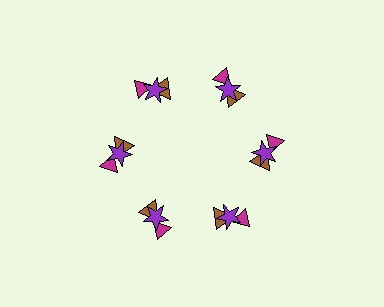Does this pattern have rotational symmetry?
Yes, this pattern has 6-fold rotational symmetry. It looks the same after rotating 60 degrees around the center.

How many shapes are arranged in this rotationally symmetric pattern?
There are 18 shapes, arranged in 6 groups of 3.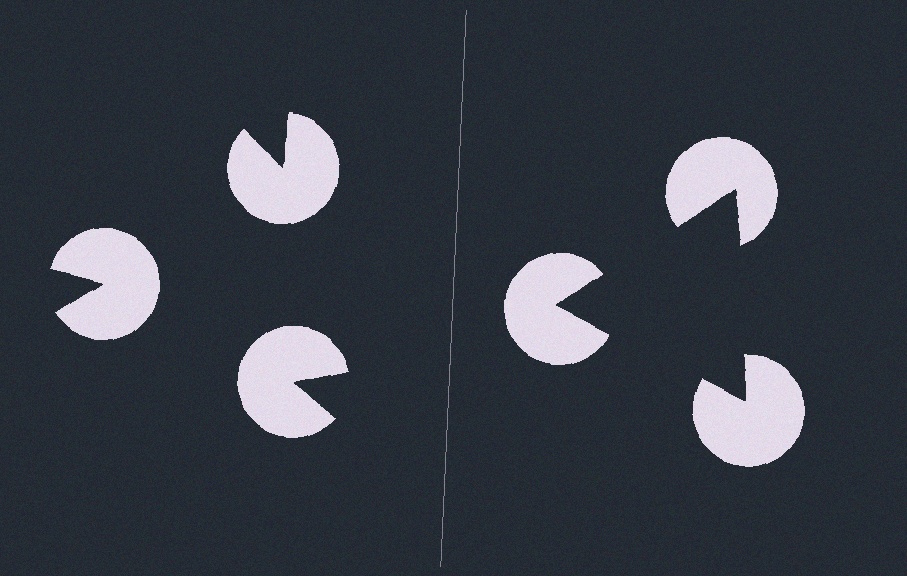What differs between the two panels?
The pac-man discs are positioned identically on both sides; only the wedge orientations differ. On the right they align to a triangle; on the left they are misaligned.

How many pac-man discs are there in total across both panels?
6 — 3 on each side.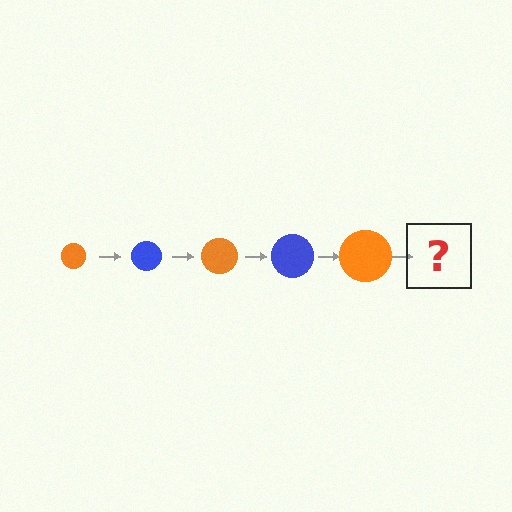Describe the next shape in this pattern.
It should be a blue circle, larger than the previous one.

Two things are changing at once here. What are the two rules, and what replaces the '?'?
The two rules are that the circle grows larger each step and the color cycles through orange and blue. The '?' should be a blue circle, larger than the previous one.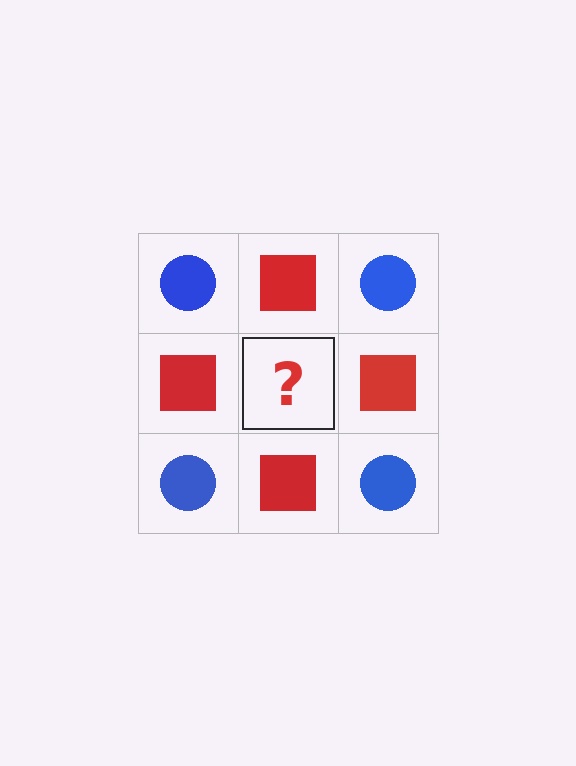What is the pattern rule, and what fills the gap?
The rule is that it alternates blue circle and red square in a checkerboard pattern. The gap should be filled with a blue circle.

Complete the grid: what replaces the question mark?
The question mark should be replaced with a blue circle.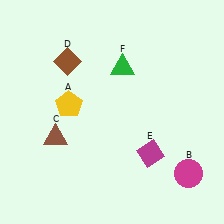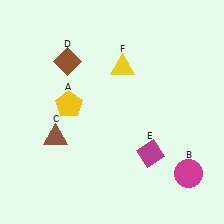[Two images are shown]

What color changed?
The triangle (F) changed from green in Image 1 to yellow in Image 2.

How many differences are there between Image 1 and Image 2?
There is 1 difference between the two images.